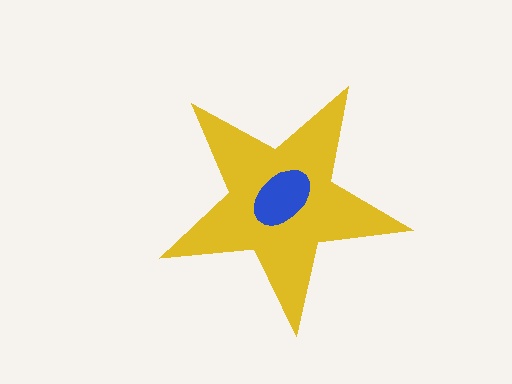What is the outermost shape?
The yellow star.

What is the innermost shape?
The blue ellipse.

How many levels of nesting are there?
2.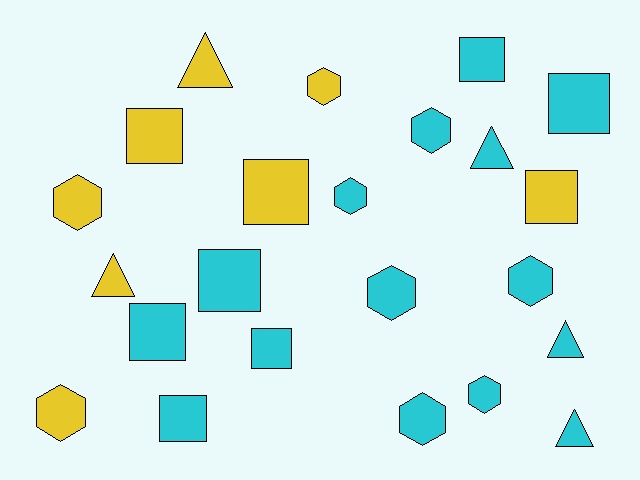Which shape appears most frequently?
Hexagon, with 9 objects.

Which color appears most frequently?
Cyan, with 15 objects.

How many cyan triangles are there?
There are 3 cyan triangles.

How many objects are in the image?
There are 23 objects.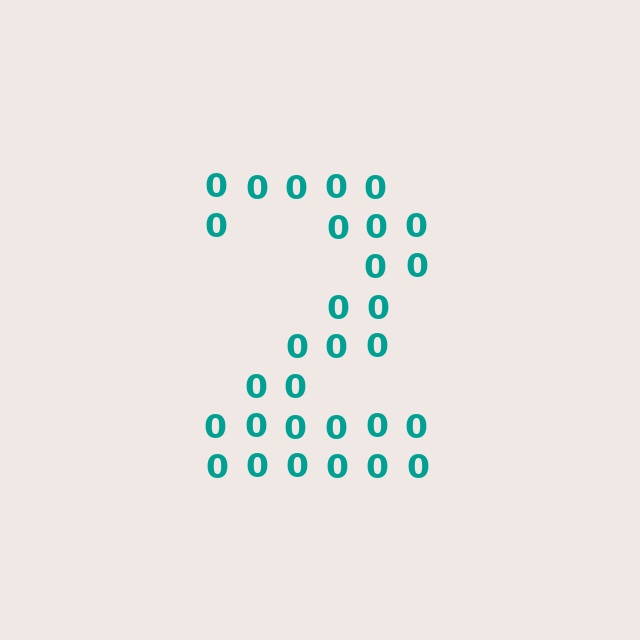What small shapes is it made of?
It is made of small digit 0's.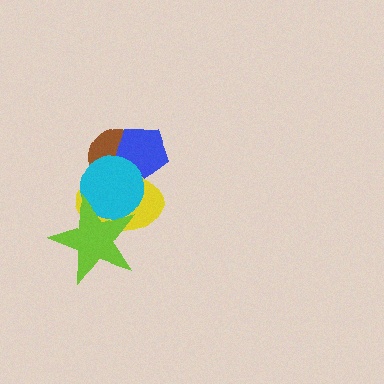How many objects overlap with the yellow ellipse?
4 objects overlap with the yellow ellipse.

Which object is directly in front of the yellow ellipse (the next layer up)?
The cyan circle is directly in front of the yellow ellipse.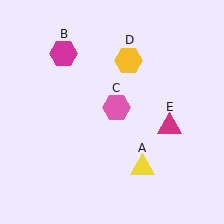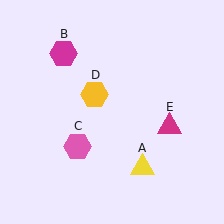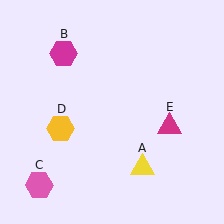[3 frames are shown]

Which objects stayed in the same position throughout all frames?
Yellow triangle (object A) and magenta hexagon (object B) and magenta triangle (object E) remained stationary.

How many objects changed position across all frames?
2 objects changed position: pink hexagon (object C), yellow hexagon (object D).